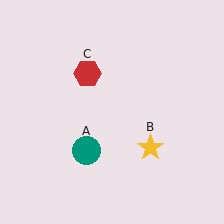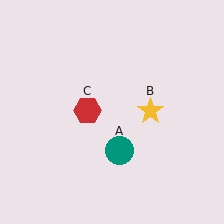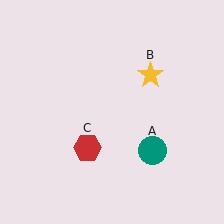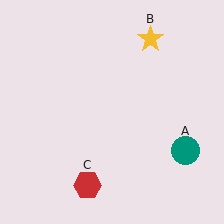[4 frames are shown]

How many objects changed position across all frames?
3 objects changed position: teal circle (object A), yellow star (object B), red hexagon (object C).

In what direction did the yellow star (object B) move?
The yellow star (object B) moved up.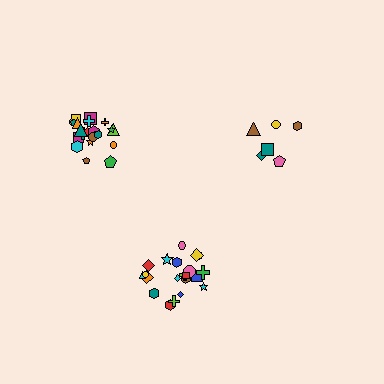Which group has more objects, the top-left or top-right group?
The top-left group.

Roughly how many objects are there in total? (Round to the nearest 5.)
Roughly 50 objects in total.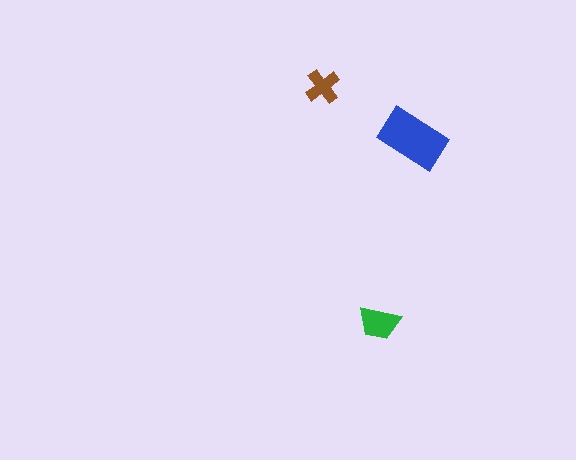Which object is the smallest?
The brown cross.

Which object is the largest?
The blue rectangle.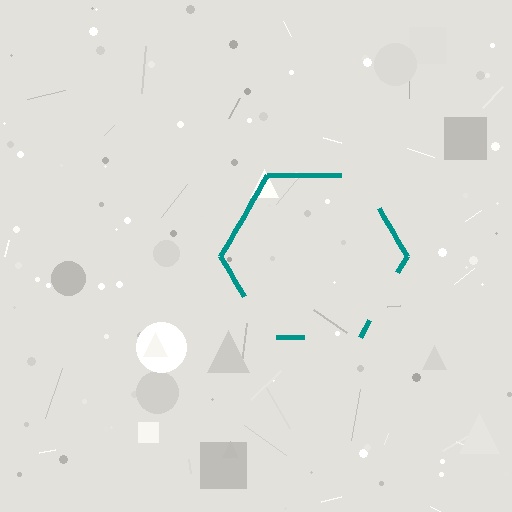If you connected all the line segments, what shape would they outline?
They would outline a hexagon.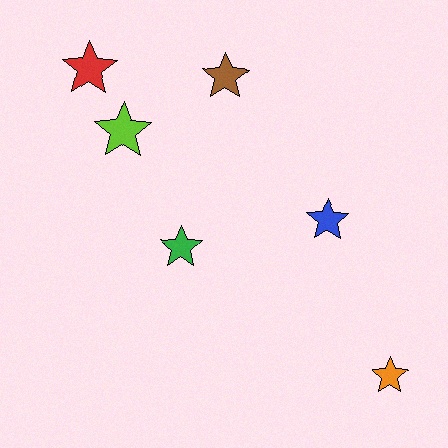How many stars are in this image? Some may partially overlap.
There are 6 stars.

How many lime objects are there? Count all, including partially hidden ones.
There is 1 lime object.